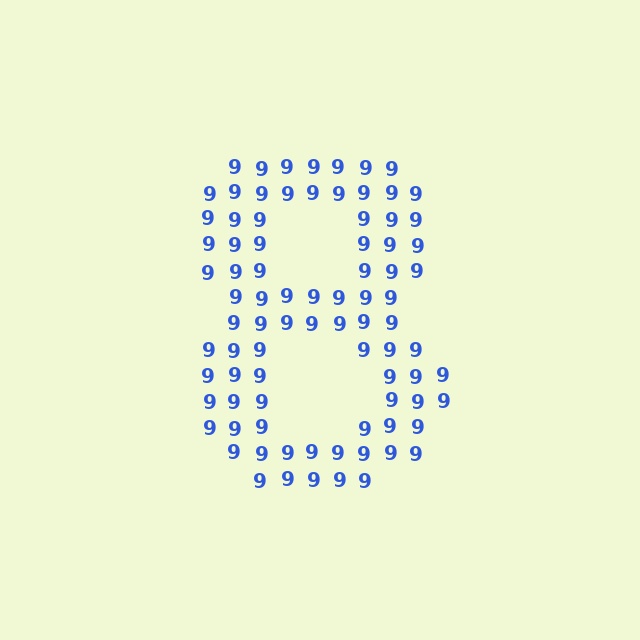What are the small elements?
The small elements are digit 9's.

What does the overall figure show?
The overall figure shows the digit 8.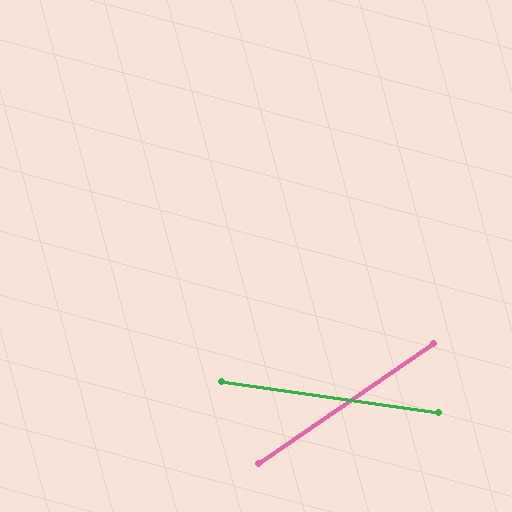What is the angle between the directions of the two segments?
Approximately 43 degrees.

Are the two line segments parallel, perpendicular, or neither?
Neither parallel nor perpendicular — they differ by about 43°.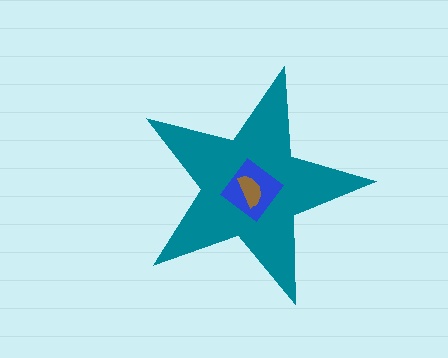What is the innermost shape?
The brown semicircle.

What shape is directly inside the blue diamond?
The brown semicircle.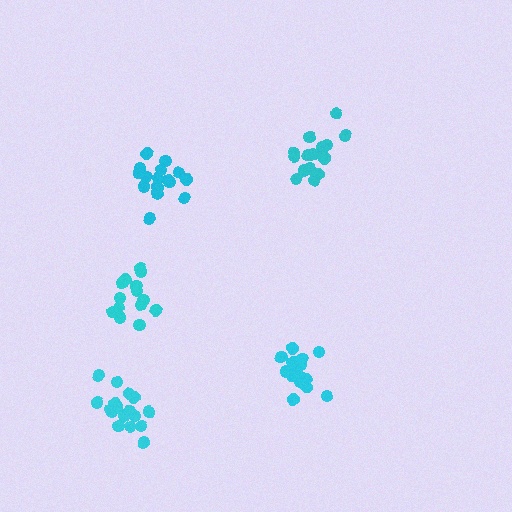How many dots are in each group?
Group 1: 16 dots, Group 2: 14 dots, Group 3: 17 dots, Group 4: 18 dots, Group 5: 17 dots (82 total).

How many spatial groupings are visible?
There are 5 spatial groupings.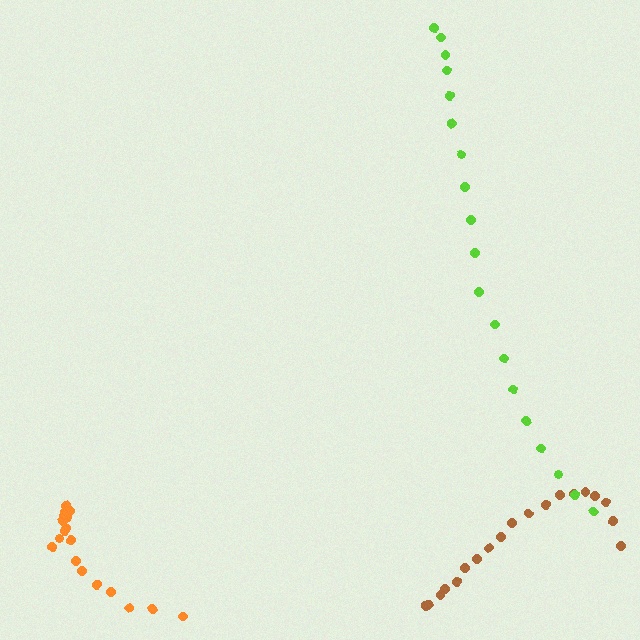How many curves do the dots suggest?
There are 3 distinct paths.